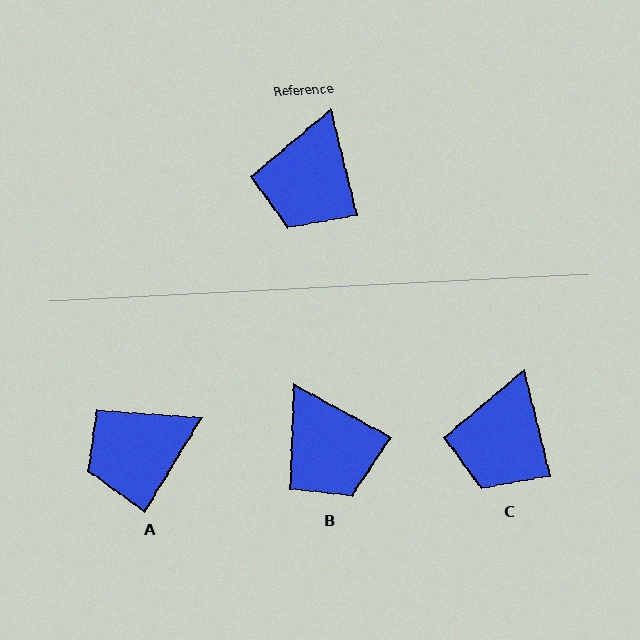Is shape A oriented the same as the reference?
No, it is off by about 45 degrees.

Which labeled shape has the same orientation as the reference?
C.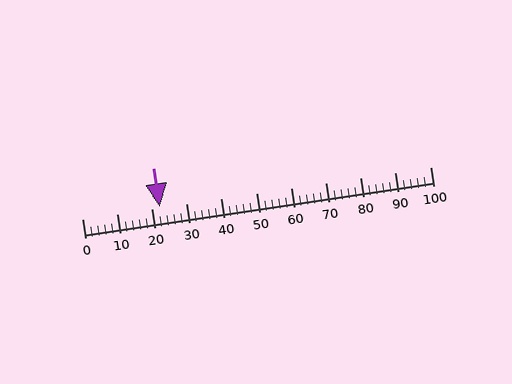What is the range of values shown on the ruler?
The ruler shows values from 0 to 100.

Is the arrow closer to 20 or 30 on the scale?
The arrow is closer to 20.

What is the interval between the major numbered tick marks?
The major tick marks are spaced 10 units apart.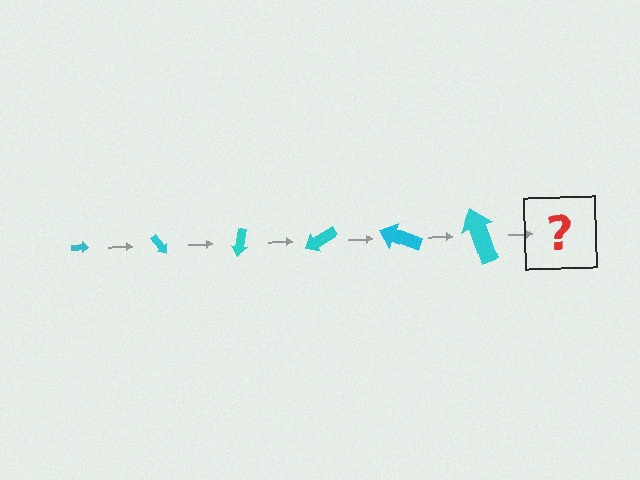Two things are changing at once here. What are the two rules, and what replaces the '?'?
The two rules are that the arrow grows larger each step and it rotates 50 degrees each step. The '?' should be an arrow, larger than the previous one and rotated 300 degrees from the start.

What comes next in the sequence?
The next element should be an arrow, larger than the previous one and rotated 300 degrees from the start.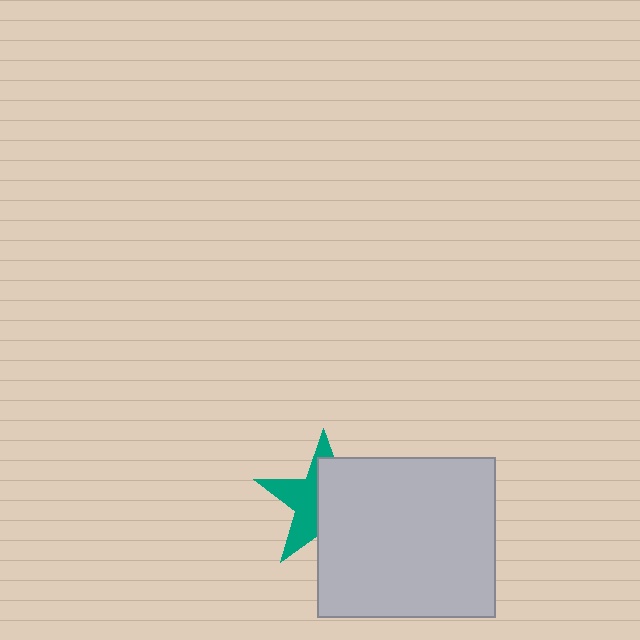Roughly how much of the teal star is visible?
About half of it is visible (roughly 45%).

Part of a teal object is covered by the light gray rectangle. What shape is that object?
It is a star.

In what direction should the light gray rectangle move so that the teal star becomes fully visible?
The light gray rectangle should move right. That is the shortest direction to clear the overlap and leave the teal star fully visible.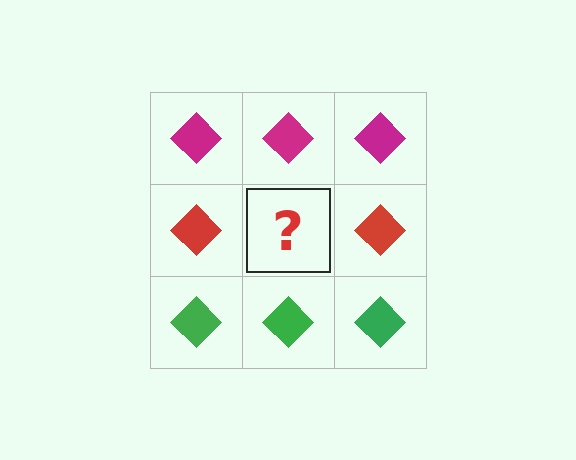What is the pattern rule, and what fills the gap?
The rule is that each row has a consistent color. The gap should be filled with a red diamond.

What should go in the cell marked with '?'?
The missing cell should contain a red diamond.